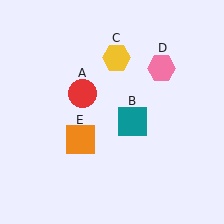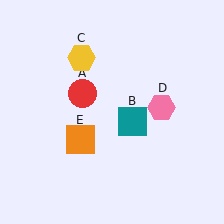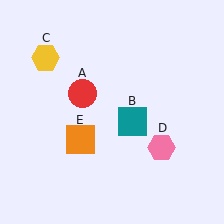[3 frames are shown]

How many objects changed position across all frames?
2 objects changed position: yellow hexagon (object C), pink hexagon (object D).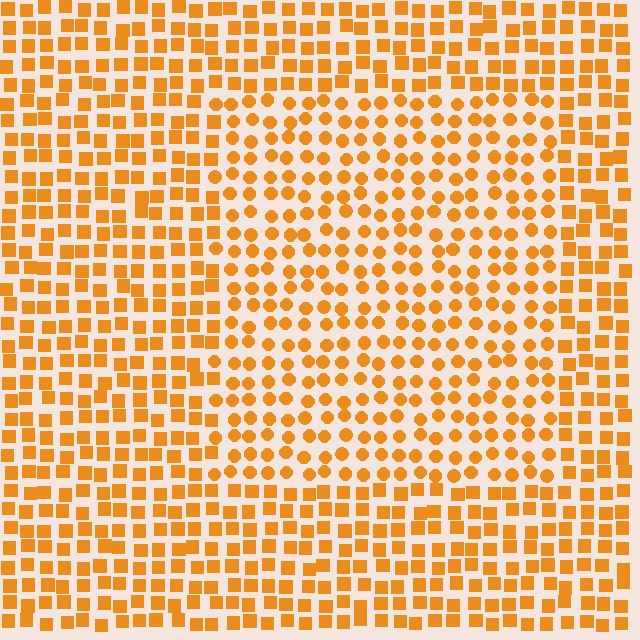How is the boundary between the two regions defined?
The boundary is defined by a change in element shape: circles inside vs. squares outside. All elements share the same color and spacing.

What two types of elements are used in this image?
The image uses circles inside the rectangle region and squares outside it.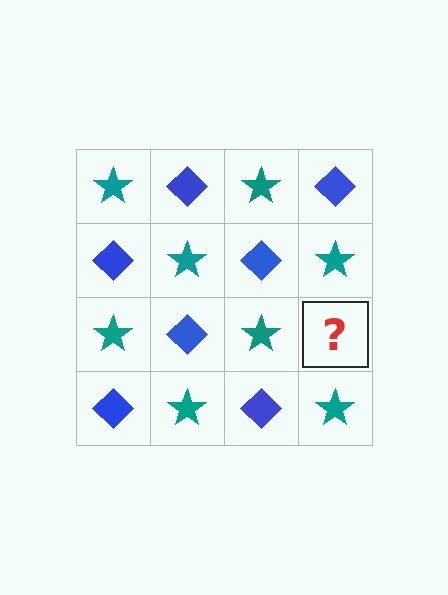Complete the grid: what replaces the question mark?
The question mark should be replaced with a blue diamond.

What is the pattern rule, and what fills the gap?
The rule is that it alternates teal star and blue diamond in a checkerboard pattern. The gap should be filled with a blue diamond.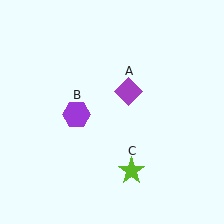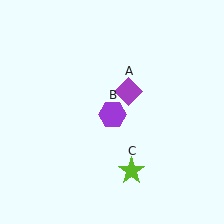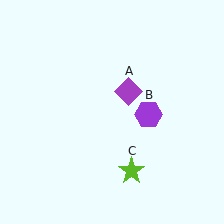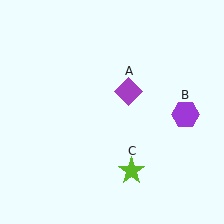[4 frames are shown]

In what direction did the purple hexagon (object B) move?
The purple hexagon (object B) moved right.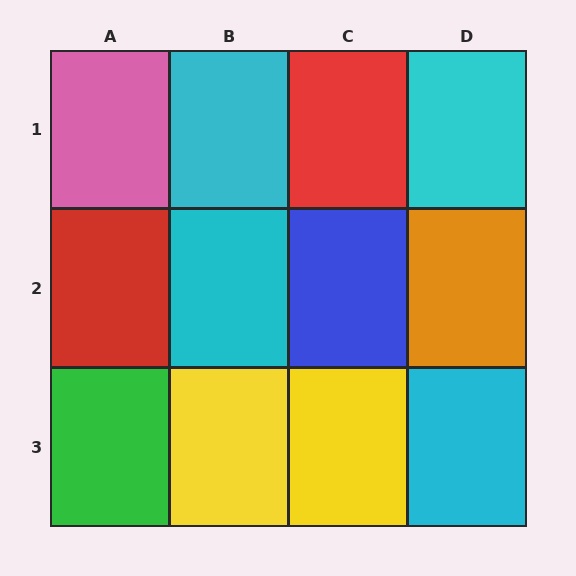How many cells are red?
2 cells are red.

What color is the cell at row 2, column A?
Red.